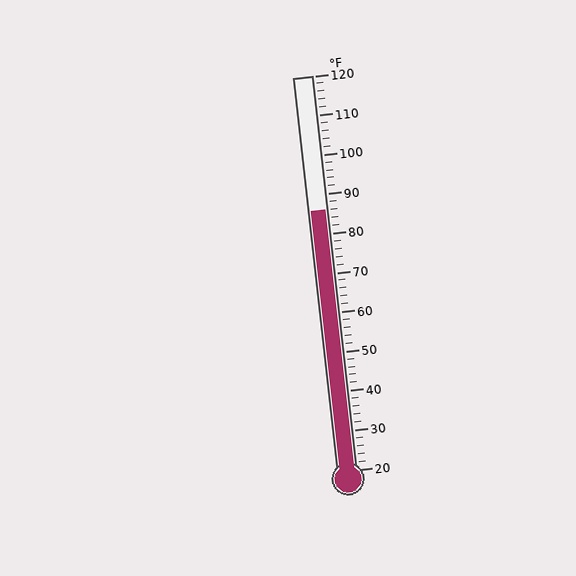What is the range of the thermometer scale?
The thermometer scale ranges from 20°F to 120°F.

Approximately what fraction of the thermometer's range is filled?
The thermometer is filled to approximately 65% of its range.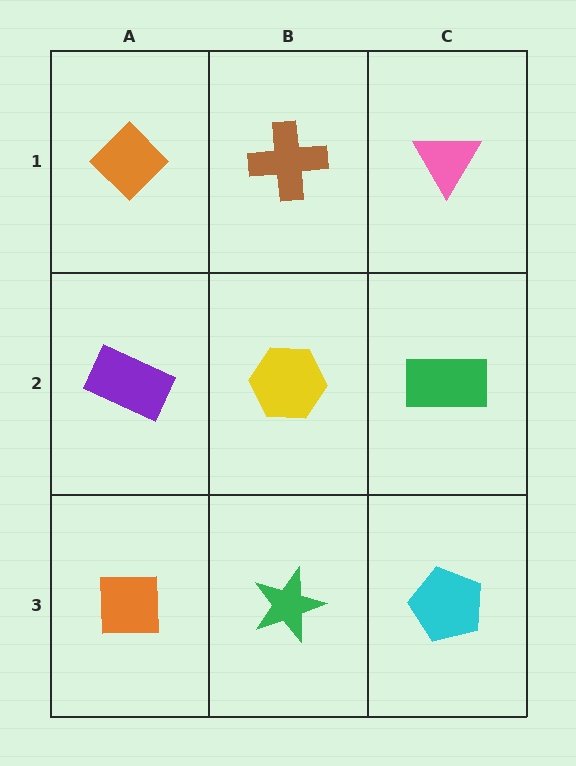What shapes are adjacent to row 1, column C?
A green rectangle (row 2, column C), a brown cross (row 1, column B).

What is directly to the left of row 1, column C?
A brown cross.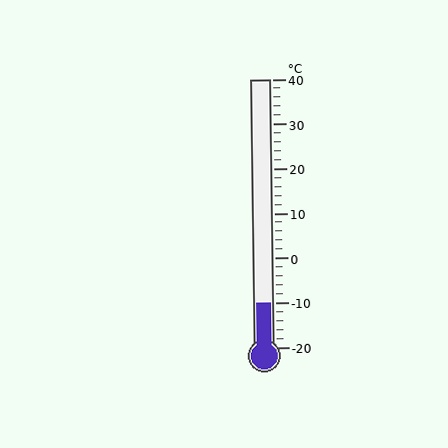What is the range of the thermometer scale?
The thermometer scale ranges from -20°C to 40°C.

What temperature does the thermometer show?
The thermometer shows approximately -10°C.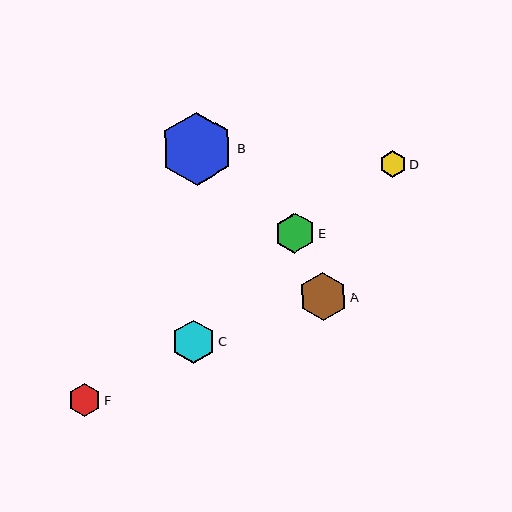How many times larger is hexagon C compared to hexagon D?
Hexagon C is approximately 1.6 times the size of hexagon D.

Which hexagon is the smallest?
Hexagon D is the smallest with a size of approximately 27 pixels.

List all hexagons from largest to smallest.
From largest to smallest: B, A, C, E, F, D.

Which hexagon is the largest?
Hexagon B is the largest with a size of approximately 73 pixels.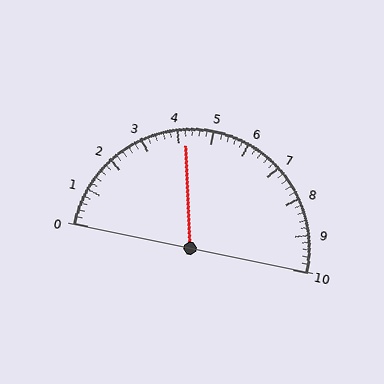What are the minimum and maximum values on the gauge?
The gauge ranges from 0 to 10.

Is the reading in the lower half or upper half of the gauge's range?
The reading is in the lower half of the range (0 to 10).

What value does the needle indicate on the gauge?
The needle indicates approximately 4.2.